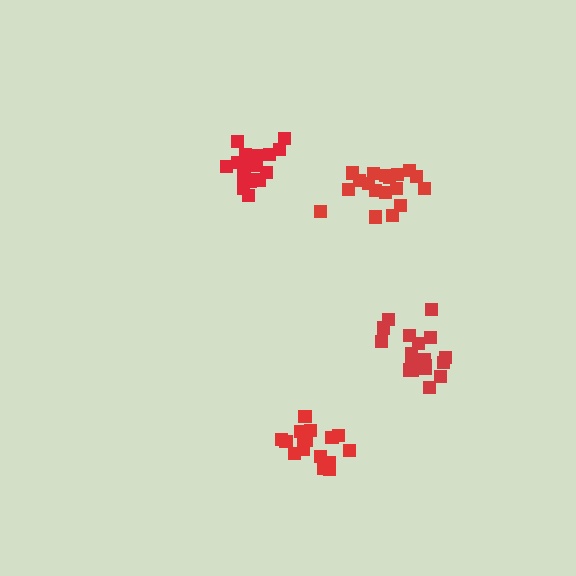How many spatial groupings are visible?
There are 4 spatial groupings.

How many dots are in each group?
Group 1: 18 dots, Group 2: 16 dots, Group 3: 18 dots, Group 4: 19 dots (71 total).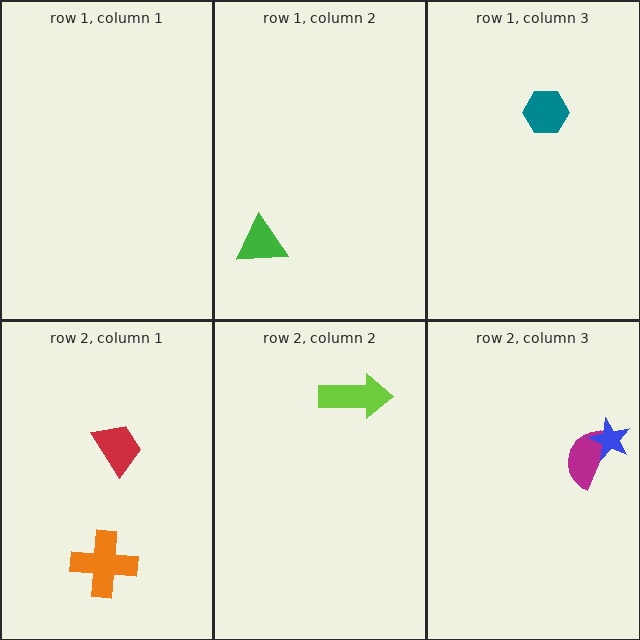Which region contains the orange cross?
The row 2, column 1 region.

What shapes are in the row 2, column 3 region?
The magenta semicircle, the blue star.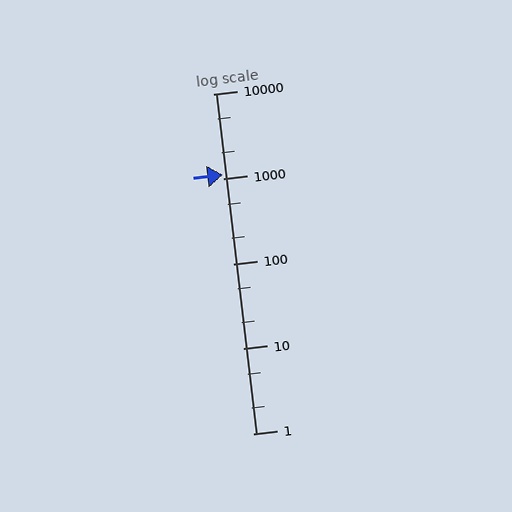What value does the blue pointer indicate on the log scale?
The pointer indicates approximately 1100.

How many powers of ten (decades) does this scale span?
The scale spans 4 decades, from 1 to 10000.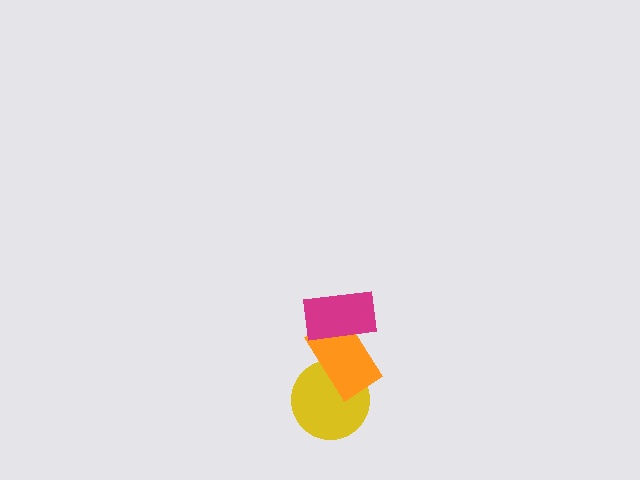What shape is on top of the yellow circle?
The orange rectangle is on top of the yellow circle.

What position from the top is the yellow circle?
The yellow circle is 3rd from the top.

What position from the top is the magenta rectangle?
The magenta rectangle is 1st from the top.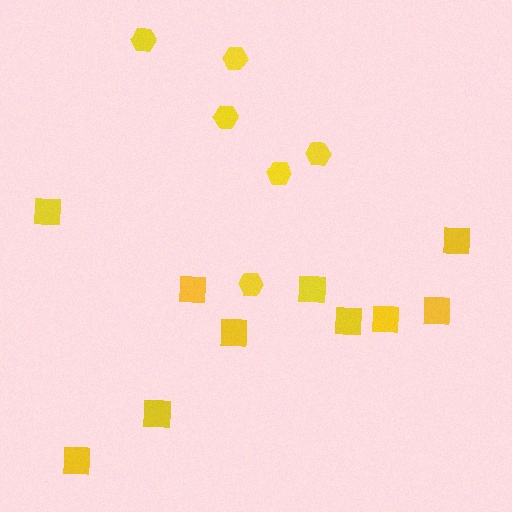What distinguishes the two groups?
There are 2 groups: one group of squares (10) and one group of hexagons (6).